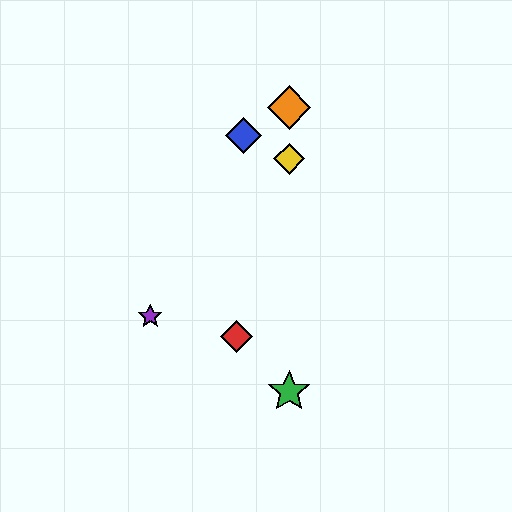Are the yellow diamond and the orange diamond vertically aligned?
Yes, both are at x≈289.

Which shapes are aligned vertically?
The green star, the yellow diamond, the orange diamond are aligned vertically.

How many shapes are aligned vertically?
3 shapes (the green star, the yellow diamond, the orange diamond) are aligned vertically.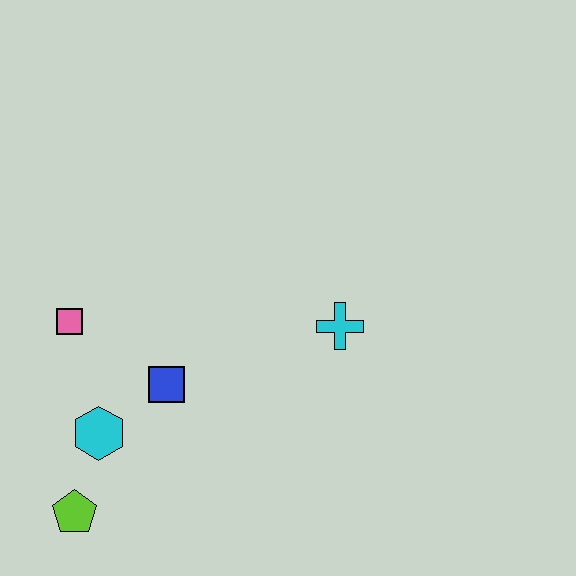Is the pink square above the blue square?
Yes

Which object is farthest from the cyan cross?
The lime pentagon is farthest from the cyan cross.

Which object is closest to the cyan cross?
The blue square is closest to the cyan cross.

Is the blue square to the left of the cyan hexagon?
No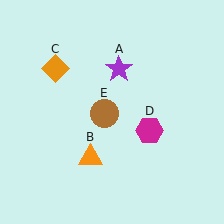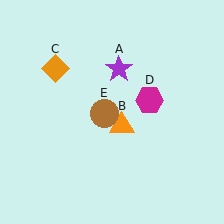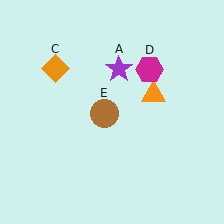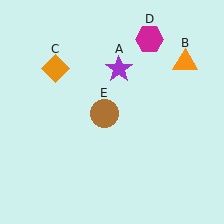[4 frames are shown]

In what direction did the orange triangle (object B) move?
The orange triangle (object B) moved up and to the right.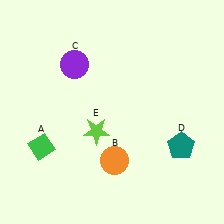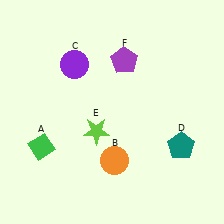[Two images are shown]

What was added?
A purple pentagon (F) was added in Image 2.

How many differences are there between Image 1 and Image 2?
There is 1 difference between the two images.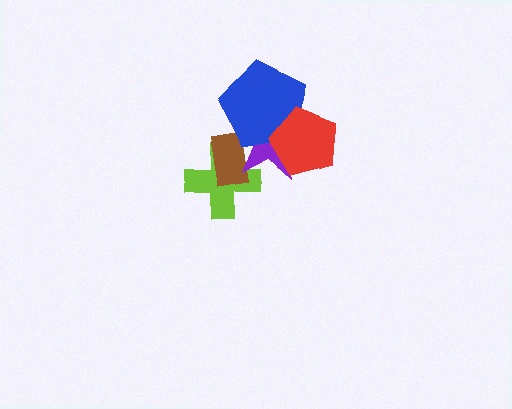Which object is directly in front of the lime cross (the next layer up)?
The brown rectangle is directly in front of the lime cross.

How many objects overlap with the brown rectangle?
3 objects overlap with the brown rectangle.